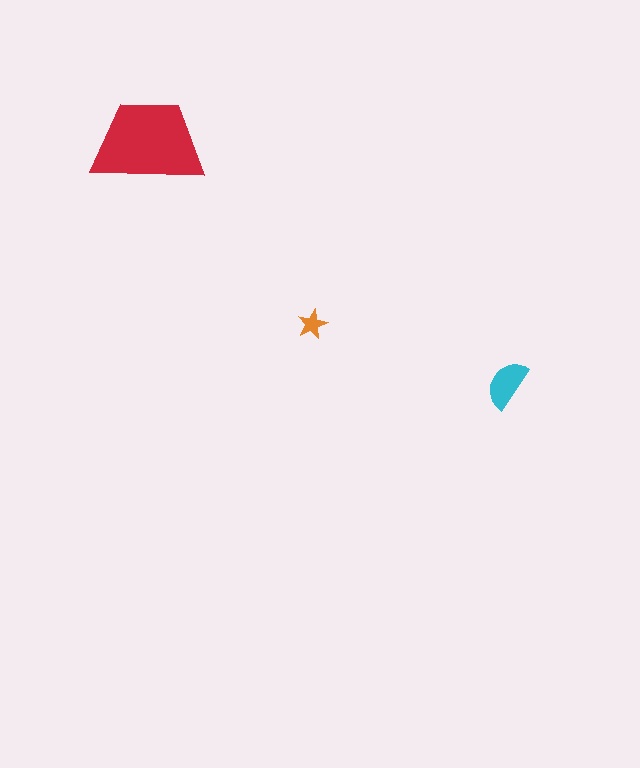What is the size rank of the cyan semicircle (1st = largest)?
2nd.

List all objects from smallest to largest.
The orange star, the cyan semicircle, the red trapezoid.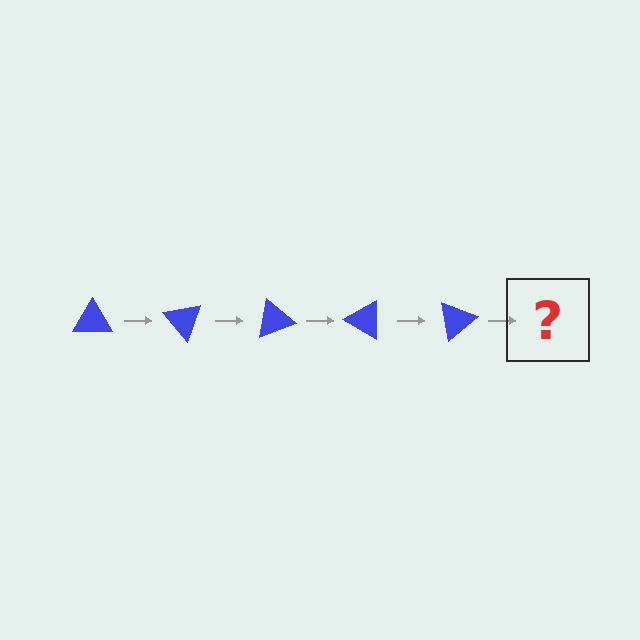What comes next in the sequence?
The next element should be a blue triangle rotated 250 degrees.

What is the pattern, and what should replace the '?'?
The pattern is that the triangle rotates 50 degrees each step. The '?' should be a blue triangle rotated 250 degrees.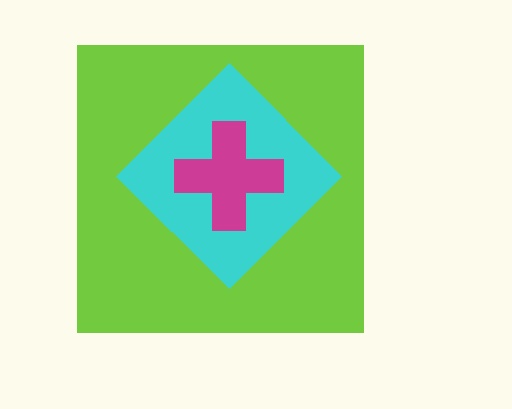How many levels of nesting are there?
3.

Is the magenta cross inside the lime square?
Yes.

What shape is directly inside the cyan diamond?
The magenta cross.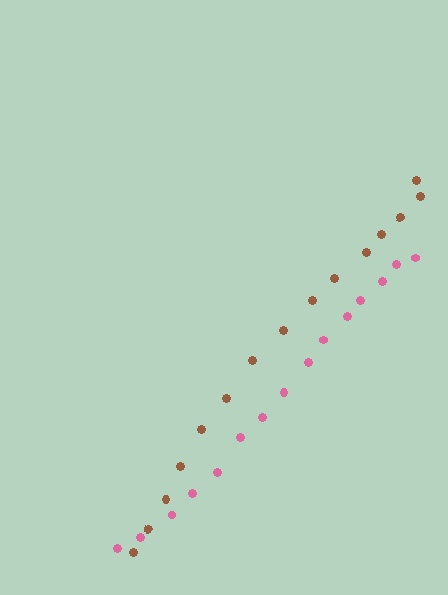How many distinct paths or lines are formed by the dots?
There are 2 distinct paths.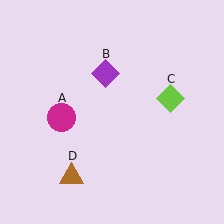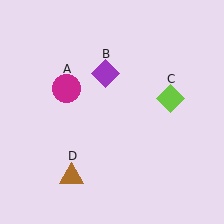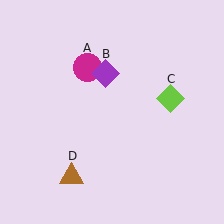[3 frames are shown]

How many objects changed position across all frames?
1 object changed position: magenta circle (object A).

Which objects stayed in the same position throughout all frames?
Purple diamond (object B) and lime diamond (object C) and brown triangle (object D) remained stationary.